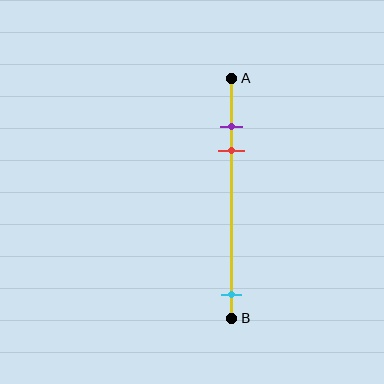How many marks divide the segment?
There are 3 marks dividing the segment.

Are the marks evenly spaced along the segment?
No, the marks are not evenly spaced.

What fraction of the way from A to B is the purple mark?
The purple mark is approximately 20% (0.2) of the way from A to B.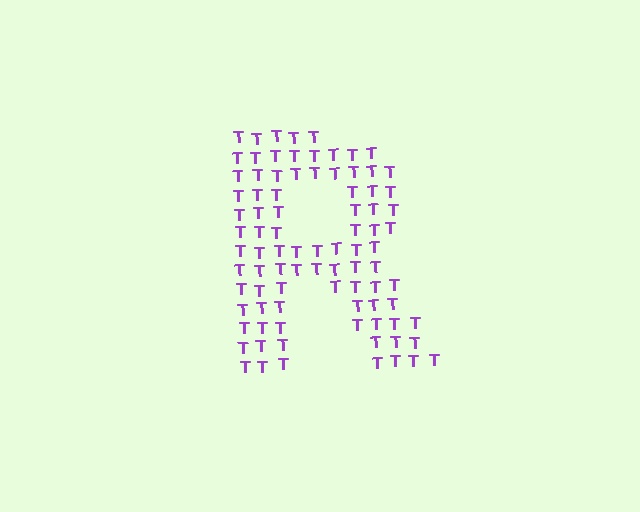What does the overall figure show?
The overall figure shows the letter R.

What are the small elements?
The small elements are letter T's.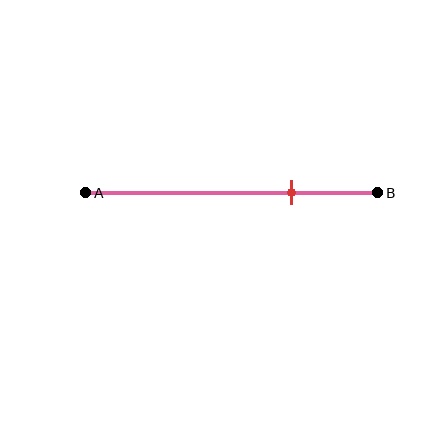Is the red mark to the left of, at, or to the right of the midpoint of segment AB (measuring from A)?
The red mark is to the right of the midpoint of segment AB.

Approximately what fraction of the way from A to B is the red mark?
The red mark is approximately 70% of the way from A to B.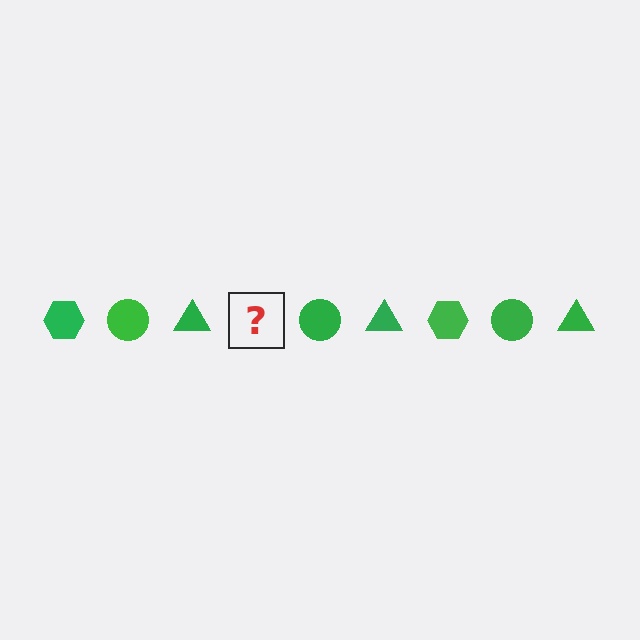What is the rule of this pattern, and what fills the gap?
The rule is that the pattern cycles through hexagon, circle, triangle shapes in green. The gap should be filled with a green hexagon.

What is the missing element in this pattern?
The missing element is a green hexagon.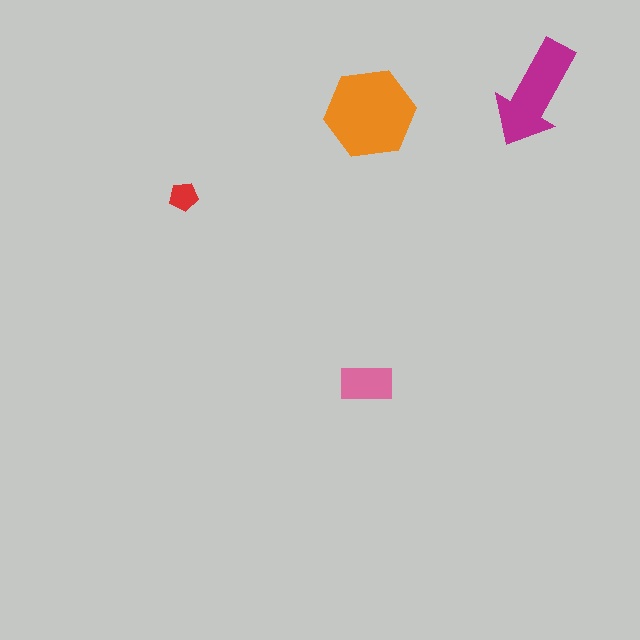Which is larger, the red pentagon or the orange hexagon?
The orange hexagon.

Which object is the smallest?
The red pentagon.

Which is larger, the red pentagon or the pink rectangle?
The pink rectangle.